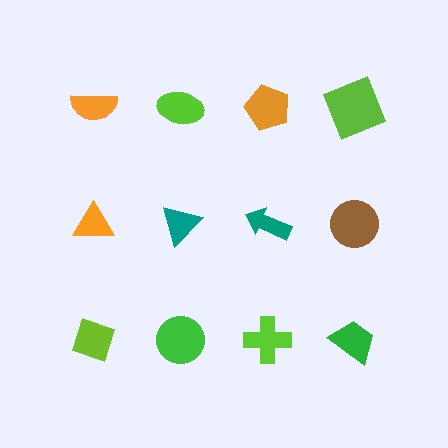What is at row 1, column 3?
An orange pentagon.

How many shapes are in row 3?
4 shapes.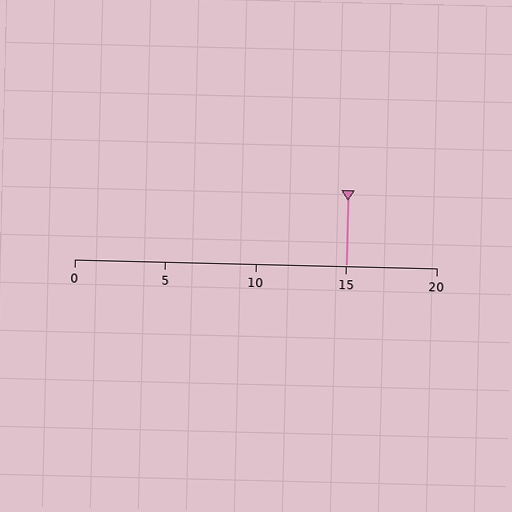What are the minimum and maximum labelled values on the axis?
The axis runs from 0 to 20.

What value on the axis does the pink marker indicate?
The marker indicates approximately 15.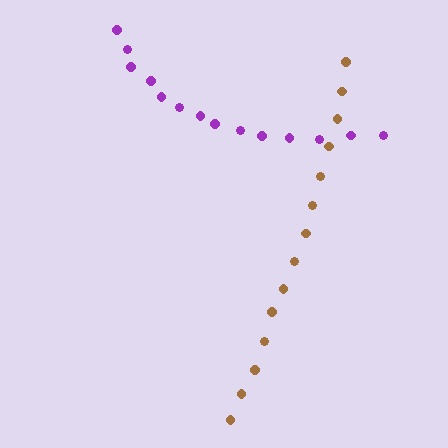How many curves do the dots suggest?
There are 2 distinct paths.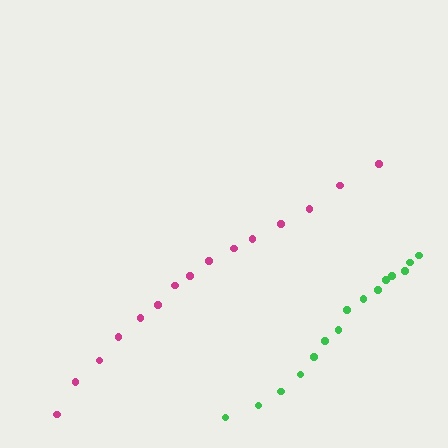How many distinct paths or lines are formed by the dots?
There are 2 distinct paths.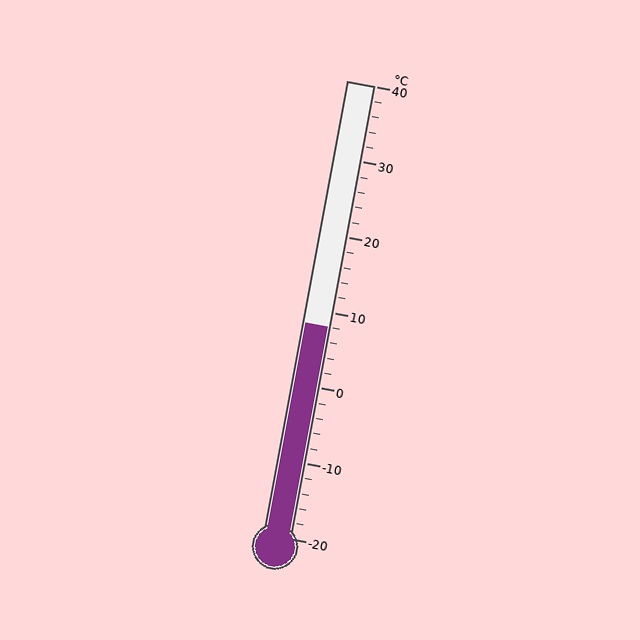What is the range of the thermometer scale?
The thermometer scale ranges from -20°C to 40°C.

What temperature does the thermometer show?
The thermometer shows approximately 8°C.